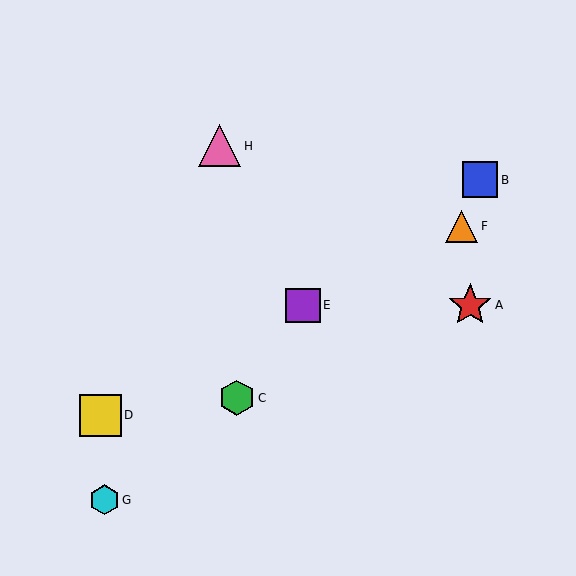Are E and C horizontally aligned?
No, E is at y≈305 and C is at y≈398.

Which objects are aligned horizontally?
Objects A, E are aligned horizontally.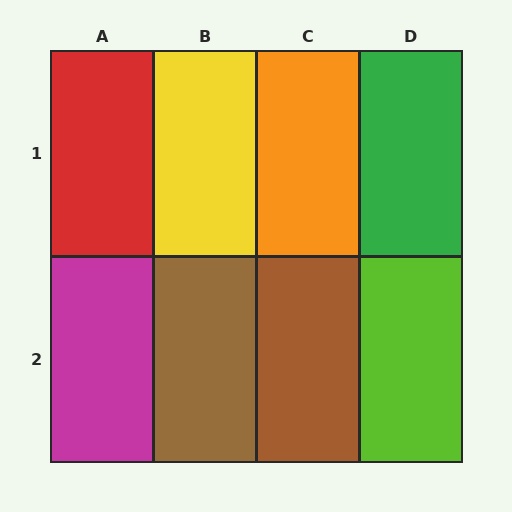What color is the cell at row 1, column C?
Orange.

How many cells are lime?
1 cell is lime.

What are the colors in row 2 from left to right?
Magenta, brown, brown, lime.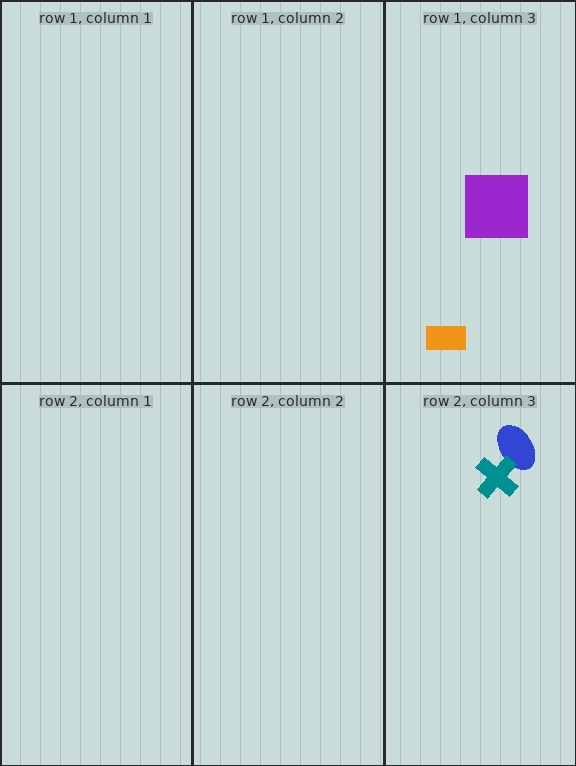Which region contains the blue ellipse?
The row 2, column 3 region.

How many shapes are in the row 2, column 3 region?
2.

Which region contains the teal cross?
The row 2, column 3 region.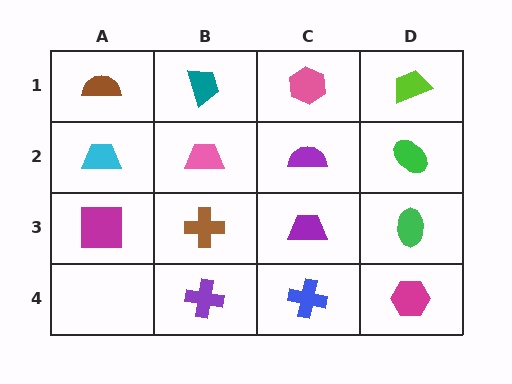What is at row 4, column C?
A blue cross.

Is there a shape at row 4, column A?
No, that cell is empty.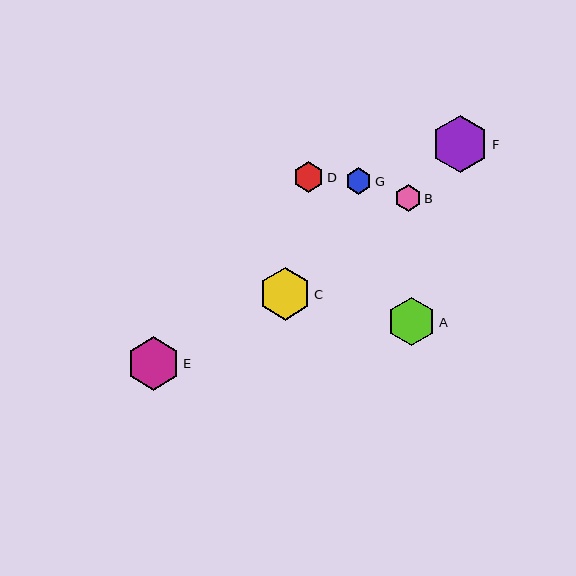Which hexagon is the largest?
Hexagon F is the largest with a size of approximately 57 pixels.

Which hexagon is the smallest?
Hexagon B is the smallest with a size of approximately 26 pixels.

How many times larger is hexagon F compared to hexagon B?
Hexagon F is approximately 2.2 times the size of hexagon B.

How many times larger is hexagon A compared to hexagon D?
Hexagon A is approximately 1.6 times the size of hexagon D.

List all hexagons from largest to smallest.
From largest to smallest: F, E, C, A, D, G, B.